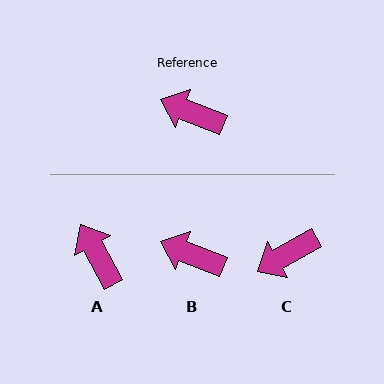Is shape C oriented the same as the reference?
No, it is off by about 51 degrees.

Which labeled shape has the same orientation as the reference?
B.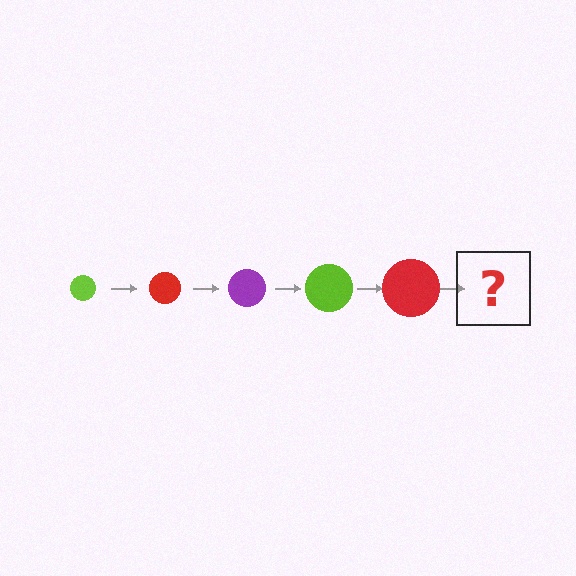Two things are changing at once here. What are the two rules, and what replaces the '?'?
The two rules are that the circle grows larger each step and the color cycles through lime, red, and purple. The '?' should be a purple circle, larger than the previous one.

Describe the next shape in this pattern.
It should be a purple circle, larger than the previous one.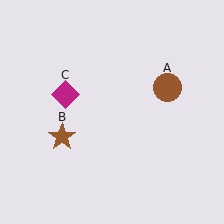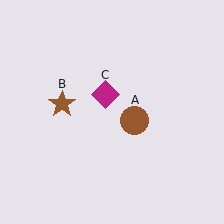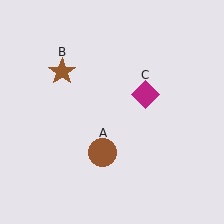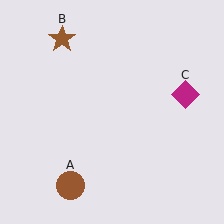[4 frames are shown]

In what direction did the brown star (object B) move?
The brown star (object B) moved up.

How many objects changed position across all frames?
3 objects changed position: brown circle (object A), brown star (object B), magenta diamond (object C).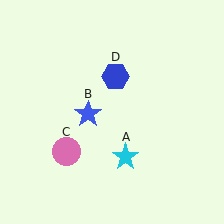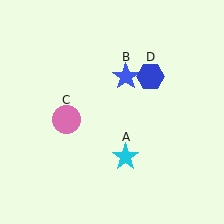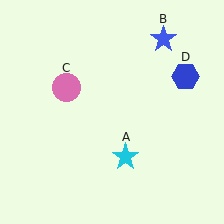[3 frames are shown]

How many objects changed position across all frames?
3 objects changed position: blue star (object B), pink circle (object C), blue hexagon (object D).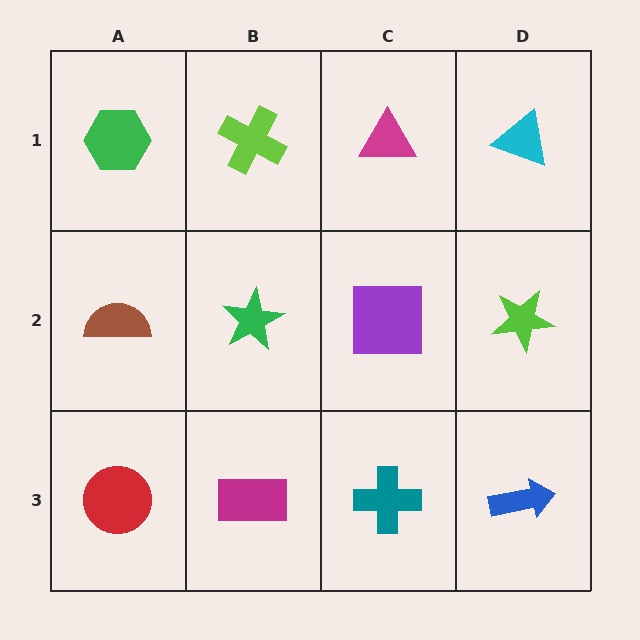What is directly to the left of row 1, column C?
A lime cross.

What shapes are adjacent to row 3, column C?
A purple square (row 2, column C), a magenta rectangle (row 3, column B), a blue arrow (row 3, column D).